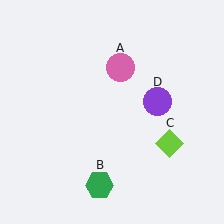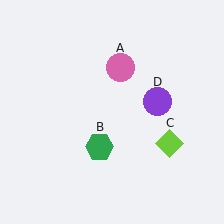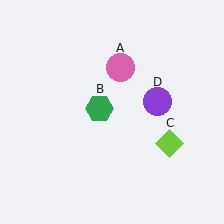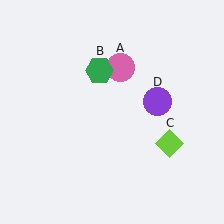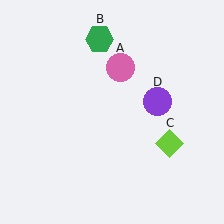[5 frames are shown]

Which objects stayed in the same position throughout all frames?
Pink circle (object A) and lime diamond (object C) and purple circle (object D) remained stationary.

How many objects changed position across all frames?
1 object changed position: green hexagon (object B).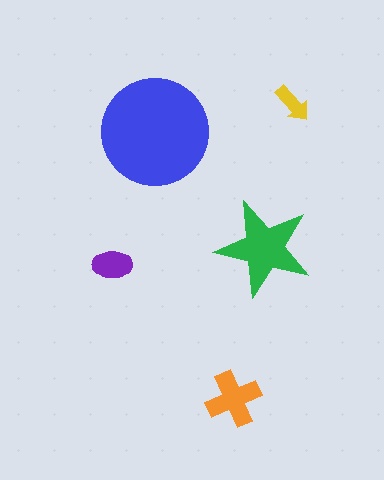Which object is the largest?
The blue circle.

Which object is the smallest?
The yellow arrow.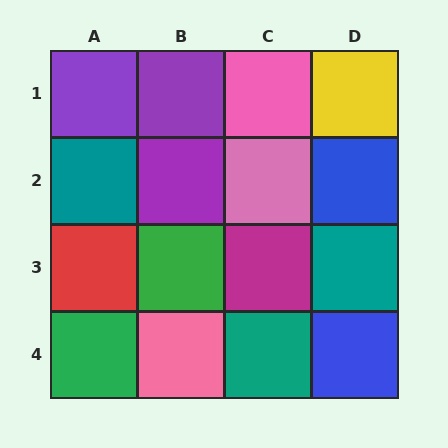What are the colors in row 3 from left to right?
Red, green, magenta, teal.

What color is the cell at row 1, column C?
Pink.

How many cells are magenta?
1 cell is magenta.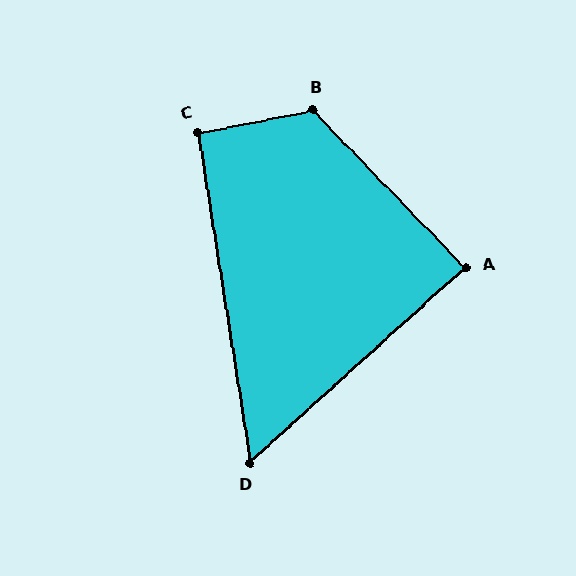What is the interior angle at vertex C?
Approximately 92 degrees (approximately right).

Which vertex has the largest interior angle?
B, at approximately 123 degrees.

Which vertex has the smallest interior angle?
D, at approximately 57 degrees.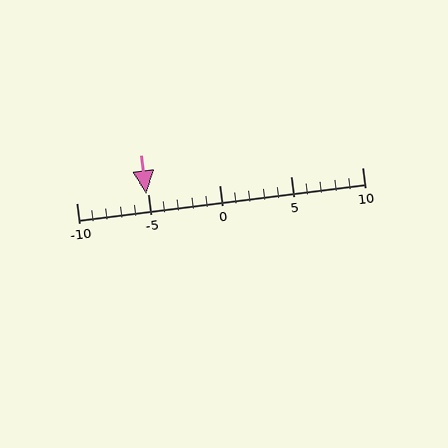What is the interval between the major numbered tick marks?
The major tick marks are spaced 5 units apart.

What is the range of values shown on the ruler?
The ruler shows values from -10 to 10.